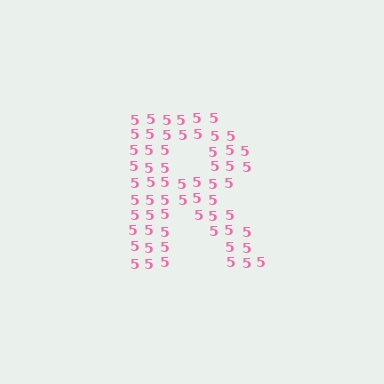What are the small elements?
The small elements are digit 5's.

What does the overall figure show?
The overall figure shows the letter R.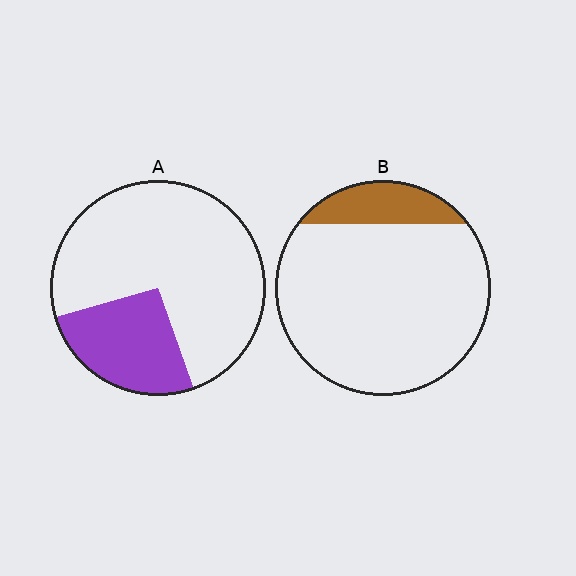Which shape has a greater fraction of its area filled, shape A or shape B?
Shape A.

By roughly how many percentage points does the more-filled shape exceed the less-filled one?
By roughly 10 percentage points (A over B).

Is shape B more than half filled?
No.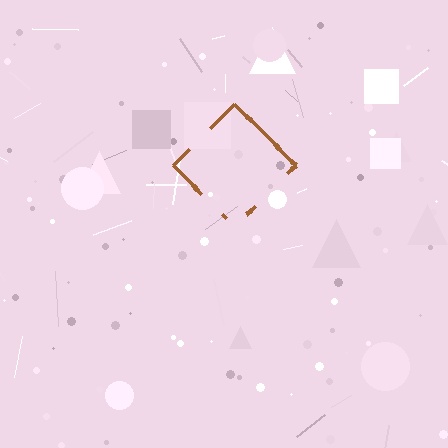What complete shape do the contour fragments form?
The contour fragments form a diamond.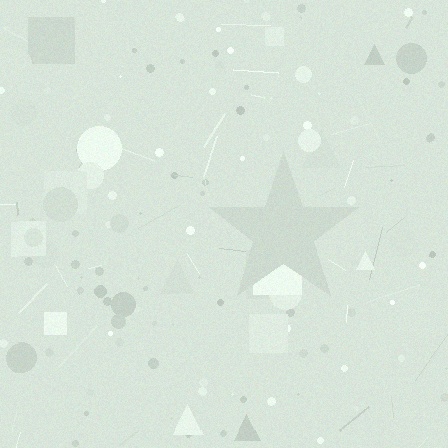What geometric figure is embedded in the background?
A star is embedded in the background.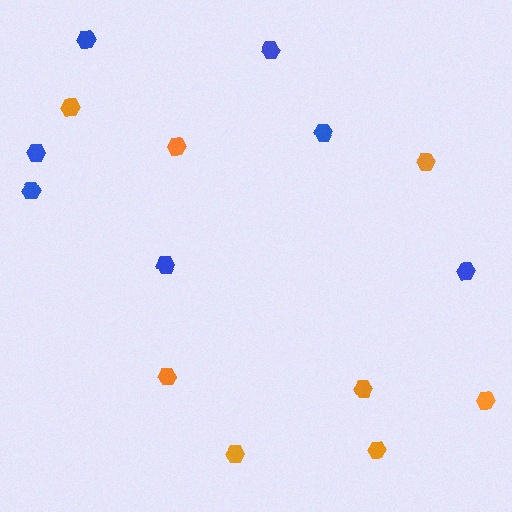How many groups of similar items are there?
There are 2 groups: one group of orange hexagons (8) and one group of blue hexagons (7).